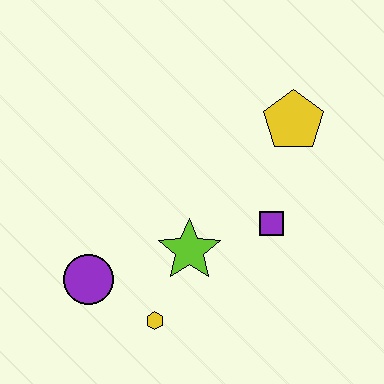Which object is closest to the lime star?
The yellow hexagon is closest to the lime star.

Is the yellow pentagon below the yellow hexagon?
No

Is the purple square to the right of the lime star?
Yes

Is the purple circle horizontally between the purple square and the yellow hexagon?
No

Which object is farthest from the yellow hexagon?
The yellow pentagon is farthest from the yellow hexagon.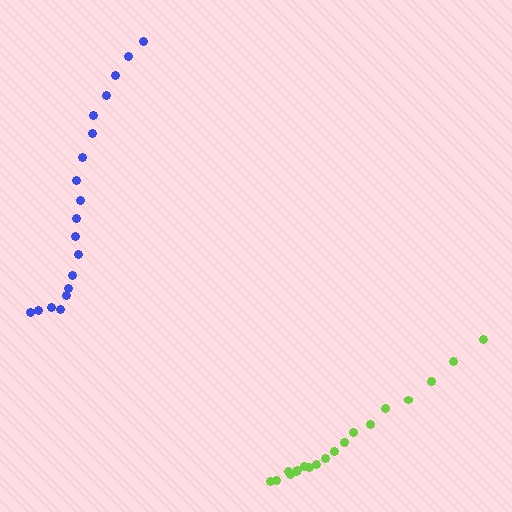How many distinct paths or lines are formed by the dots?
There are 2 distinct paths.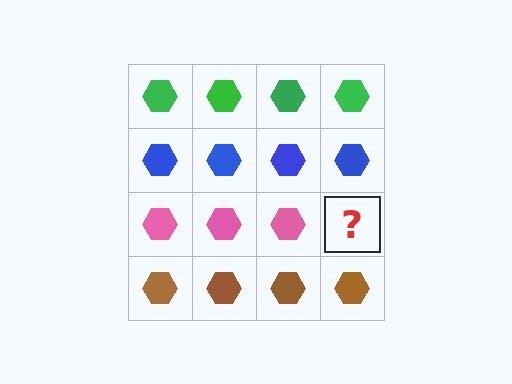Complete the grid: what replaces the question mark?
The question mark should be replaced with a pink hexagon.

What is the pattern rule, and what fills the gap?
The rule is that each row has a consistent color. The gap should be filled with a pink hexagon.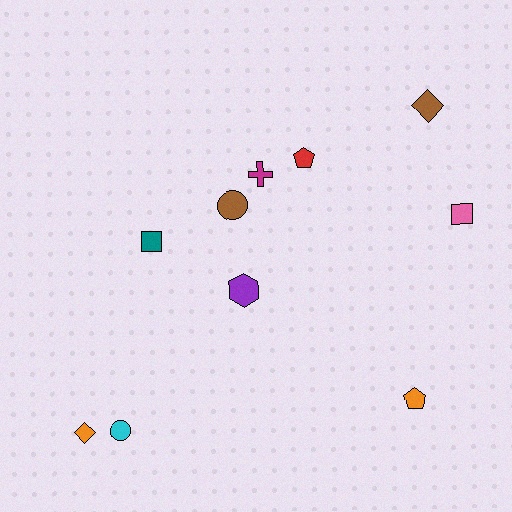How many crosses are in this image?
There is 1 cross.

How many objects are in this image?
There are 10 objects.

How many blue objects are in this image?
There are no blue objects.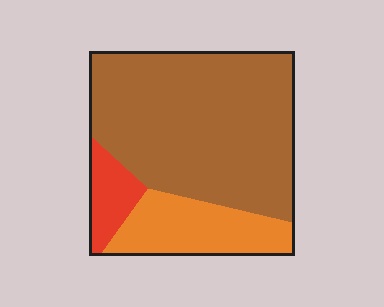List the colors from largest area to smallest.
From largest to smallest: brown, orange, red.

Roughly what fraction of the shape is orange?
Orange takes up about one fifth (1/5) of the shape.